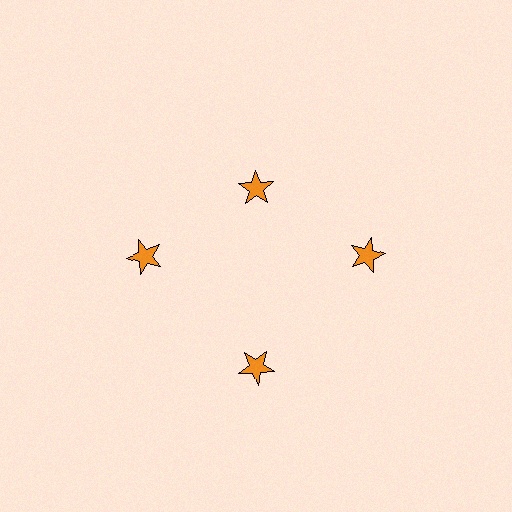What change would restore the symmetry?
The symmetry would be restored by moving it outward, back onto the ring so that all 4 stars sit at equal angles and equal distance from the center.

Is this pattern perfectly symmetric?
No. The 4 orange stars are arranged in a ring, but one element near the 12 o'clock position is pulled inward toward the center, breaking the 4-fold rotational symmetry.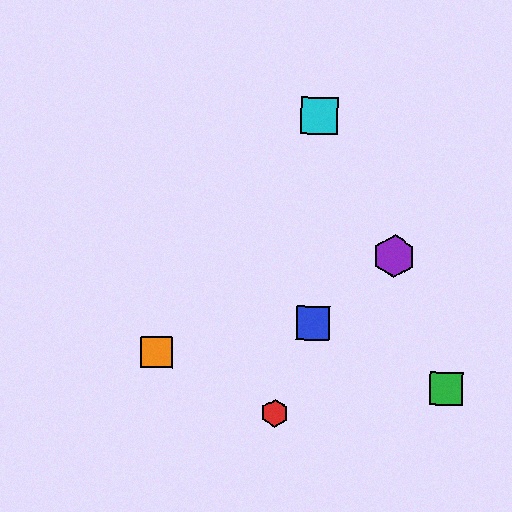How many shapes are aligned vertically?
3 shapes (the blue square, the yellow hexagon, the cyan square) are aligned vertically.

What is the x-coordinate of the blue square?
The blue square is at x≈313.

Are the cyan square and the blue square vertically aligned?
Yes, both are at x≈319.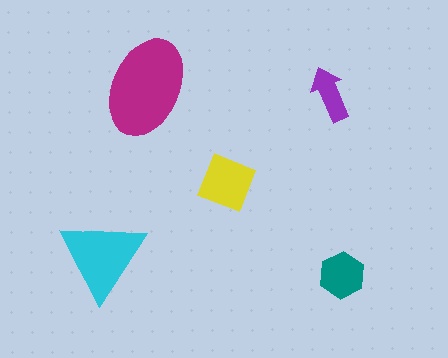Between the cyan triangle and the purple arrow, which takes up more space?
The cyan triangle.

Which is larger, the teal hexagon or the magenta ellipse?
The magenta ellipse.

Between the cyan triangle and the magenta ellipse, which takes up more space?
The magenta ellipse.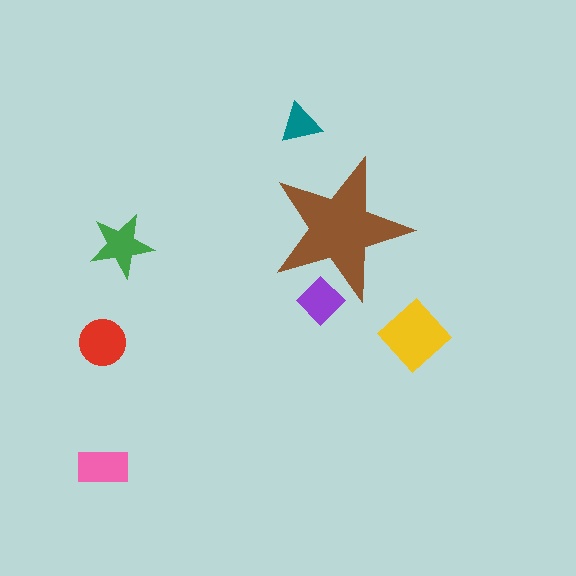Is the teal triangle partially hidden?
No, the teal triangle is fully visible.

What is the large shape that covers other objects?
A brown star.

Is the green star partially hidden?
No, the green star is fully visible.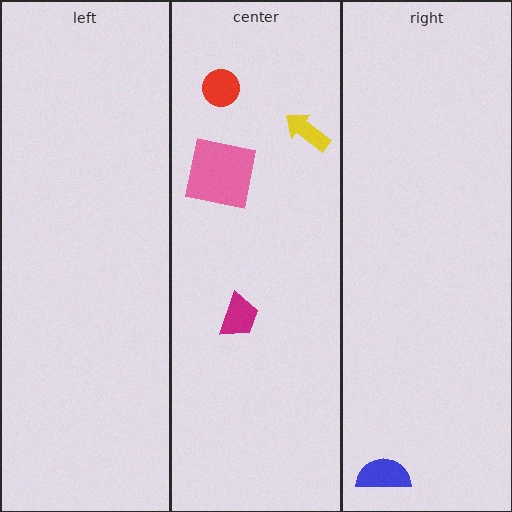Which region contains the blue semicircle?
The right region.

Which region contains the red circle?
The center region.